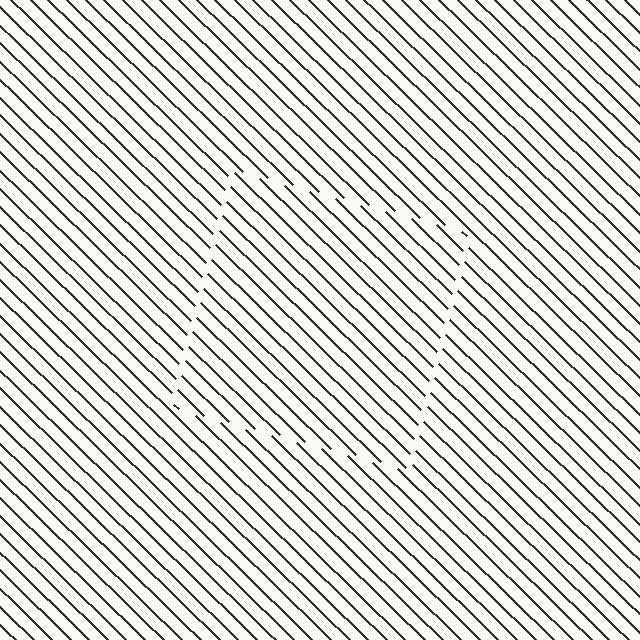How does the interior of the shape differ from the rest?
The interior of the shape contains the same grating, shifted by half a period — the contour is defined by the phase discontinuity where line-ends from the inner and outer gratings abut.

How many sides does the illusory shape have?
4 sides — the line-ends trace a square.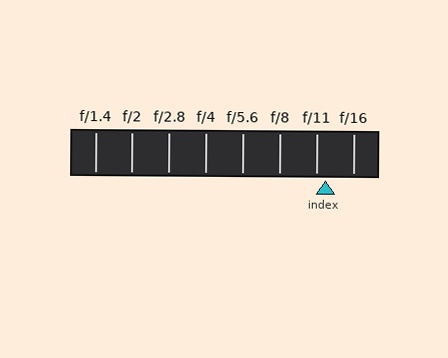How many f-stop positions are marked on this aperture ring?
There are 8 f-stop positions marked.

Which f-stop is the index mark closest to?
The index mark is closest to f/11.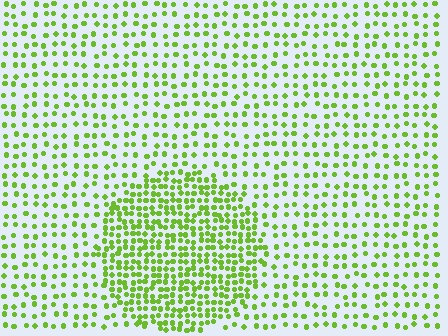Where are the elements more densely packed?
The elements are more densely packed inside the circle boundary.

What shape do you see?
I see a circle.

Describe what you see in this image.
The image contains small lime elements arranged at two different densities. A circle-shaped region is visible where the elements are more densely packed than the surrounding area.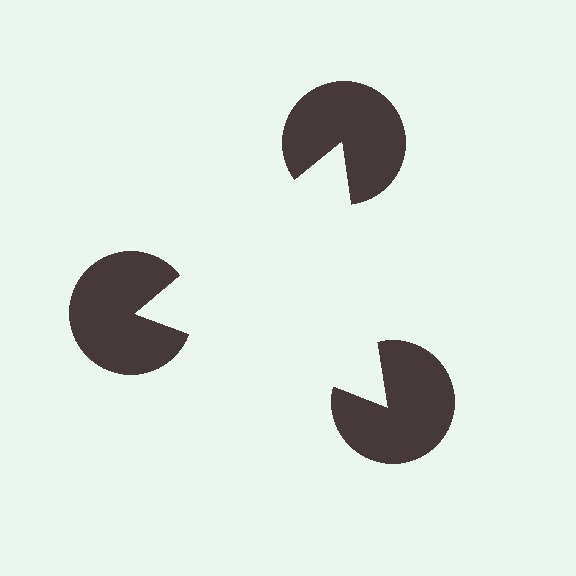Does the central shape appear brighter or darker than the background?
It typically appears slightly brighter than the background, even though no actual brightness change is drawn.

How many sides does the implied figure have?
3 sides.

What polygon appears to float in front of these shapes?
An illusory triangle — its edges are inferred from the aligned wedge cuts in the pac-man discs, not physically drawn.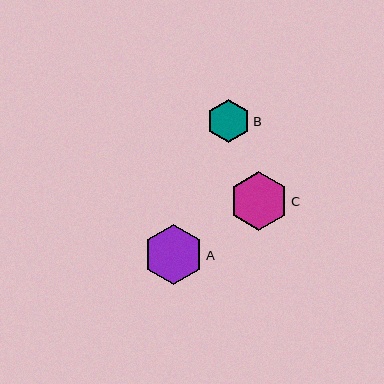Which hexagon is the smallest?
Hexagon B is the smallest with a size of approximately 44 pixels.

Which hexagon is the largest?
Hexagon A is the largest with a size of approximately 60 pixels.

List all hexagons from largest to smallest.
From largest to smallest: A, C, B.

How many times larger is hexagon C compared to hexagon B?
Hexagon C is approximately 1.3 times the size of hexagon B.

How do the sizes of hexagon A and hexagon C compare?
Hexagon A and hexagon C are approximately the same size.